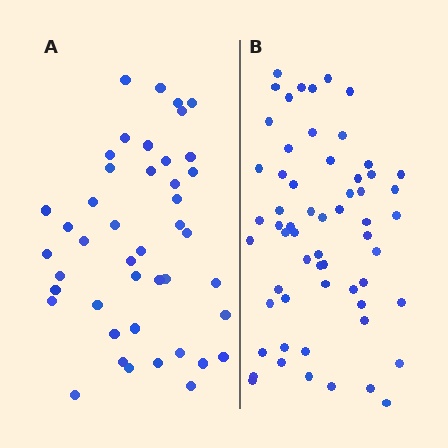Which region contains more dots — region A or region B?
Region B (the right region) has more dots.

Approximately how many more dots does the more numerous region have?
Region B has approximately 15 more dots than region A.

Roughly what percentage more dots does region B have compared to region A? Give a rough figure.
About 35% more.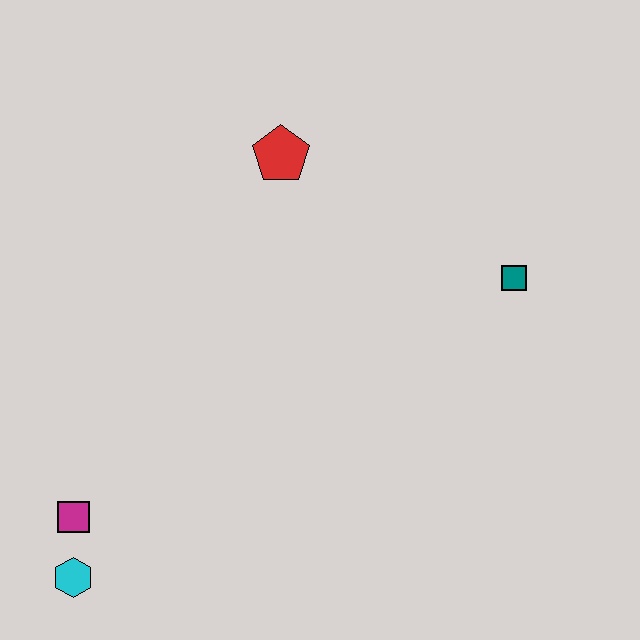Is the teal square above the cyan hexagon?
Yes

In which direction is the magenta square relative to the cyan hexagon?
The magenta square is above the cyan hexagon.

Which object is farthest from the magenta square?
The teal square is farthest from the magenta square.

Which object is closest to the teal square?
The red pentagon is closest to the teal square.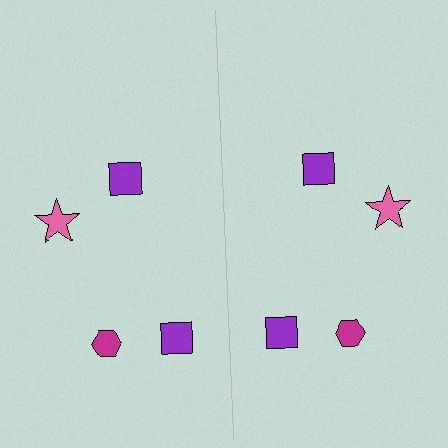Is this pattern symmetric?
Yes, this pattern has bilateral (reflection) symmetry.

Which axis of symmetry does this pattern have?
The pattern has a vertical axis of symmetry running through the center of the image.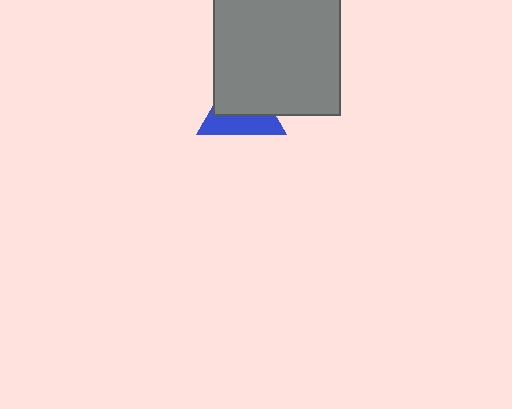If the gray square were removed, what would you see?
You would see the complete blue triangle.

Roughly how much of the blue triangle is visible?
About half of it is visible (roughly 45%).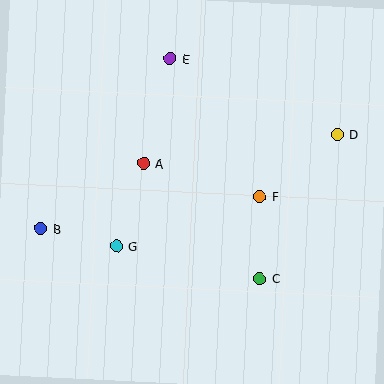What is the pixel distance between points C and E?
The distance between C and E is 237 pixels.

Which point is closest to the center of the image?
Point A at (144, 163) is closest to the center.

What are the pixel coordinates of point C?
Point C is at (260, 279).